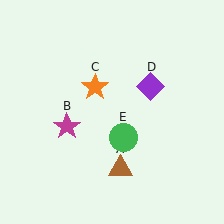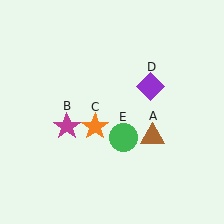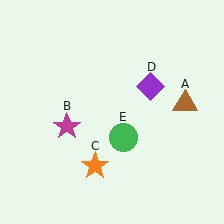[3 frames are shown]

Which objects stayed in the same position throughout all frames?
Magenta star (object B) and purple diamond (object D) and green circle (object E) remained stationary.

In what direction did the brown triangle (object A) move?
The brown triangle (object A) moved up and to the right.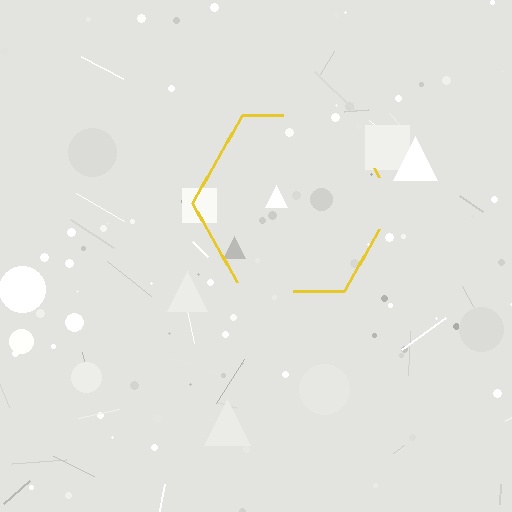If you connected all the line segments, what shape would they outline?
They would outline a hexagon.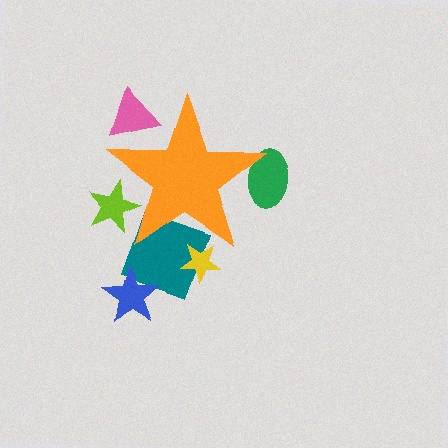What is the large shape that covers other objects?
An orange star.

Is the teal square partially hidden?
Yes, the teal square is partially hidden behind the orange star.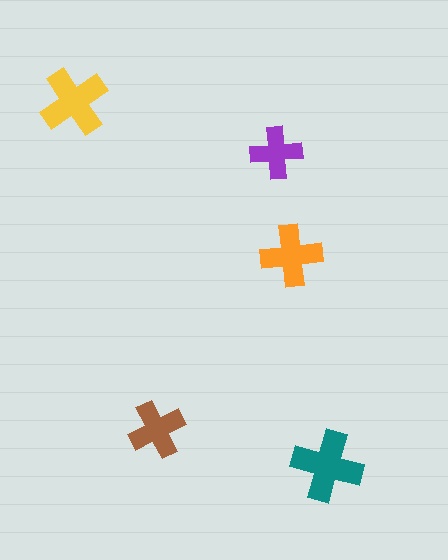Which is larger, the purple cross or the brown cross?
The brown one.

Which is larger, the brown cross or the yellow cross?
The yellow one.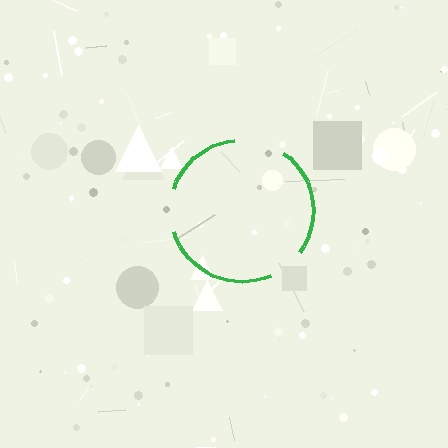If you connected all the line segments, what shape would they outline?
They would outline a circle.